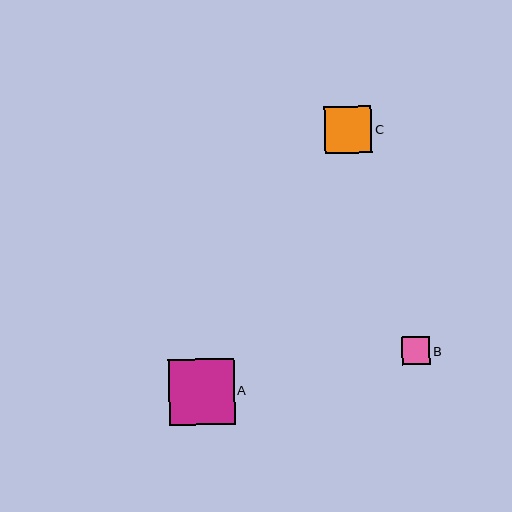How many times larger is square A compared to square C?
Square A is approximately 1.4 times the size of square C.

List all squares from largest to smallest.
From largest to smallest: A, C, B.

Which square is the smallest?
Square B is the smallest with a size of approximately 28 pixels.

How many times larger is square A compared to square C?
Square A is approximately 1.4 times the size of square C.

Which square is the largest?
Square A is the largest with a size of approximately 66 pixels.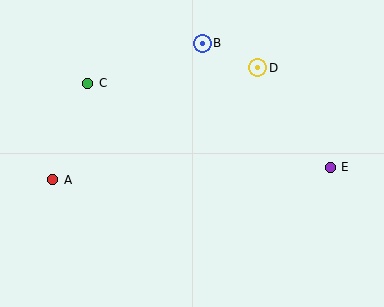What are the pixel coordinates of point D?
Point D is at (258, 68).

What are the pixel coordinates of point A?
Point A is at (53, 180).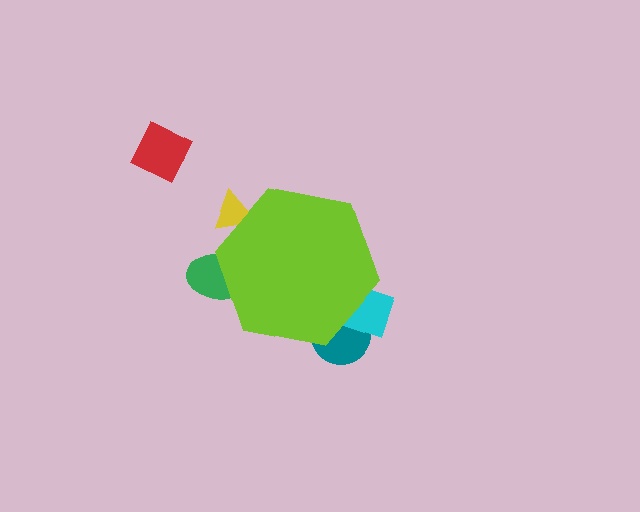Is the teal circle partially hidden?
Yes, the teal circle is partially hidden behind the lime hexagon.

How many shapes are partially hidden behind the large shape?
4 shapes are partially hidden.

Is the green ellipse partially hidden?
Yes, the green ellipse is partially hidden behind the lime hexagon.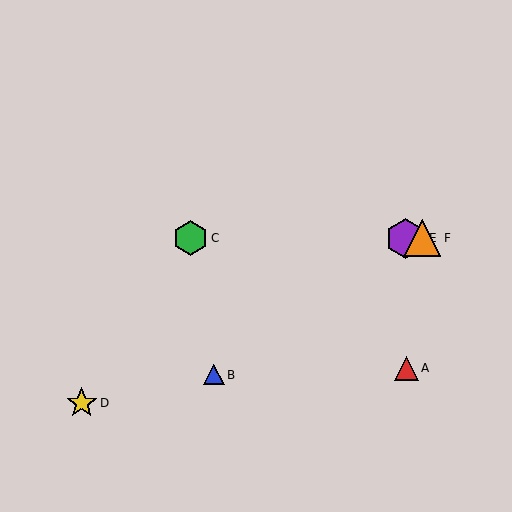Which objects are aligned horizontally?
Objects C, E, F are aligned horizontally.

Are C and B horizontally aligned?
No, C is at y≈238 and B is at y≈375.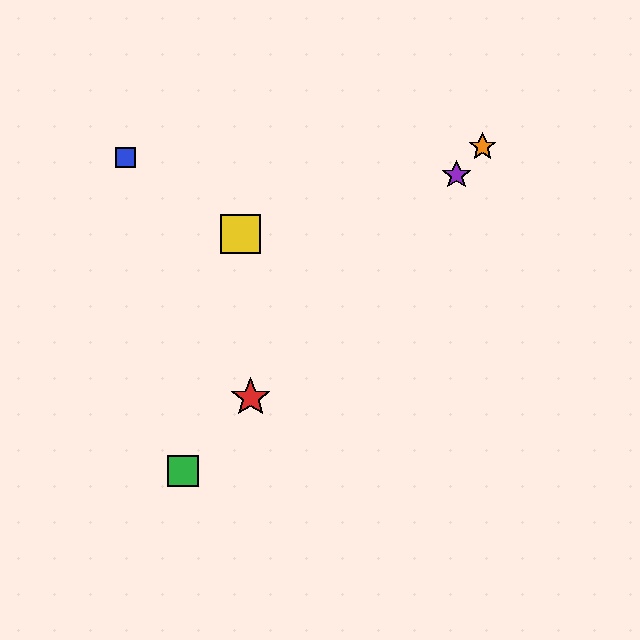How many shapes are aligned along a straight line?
4 shapes (the red star, the green square, the purple star, the orange star) are aligned along a straight line.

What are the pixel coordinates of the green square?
The green square is at (183, 471).